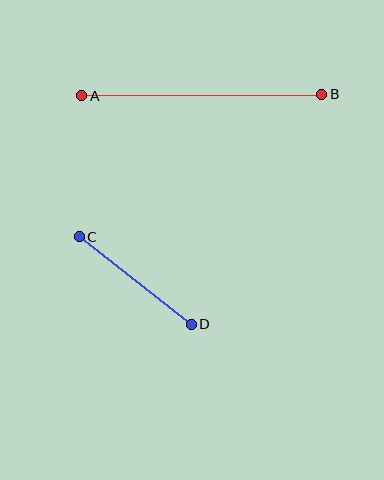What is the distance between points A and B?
The distance is approximately 240 pixels.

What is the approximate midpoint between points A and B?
The midpoint is at approximately (202, 95) pixels.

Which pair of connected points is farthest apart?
Points A and B are farthest apart.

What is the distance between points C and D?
The distance is approximately 142 pixels.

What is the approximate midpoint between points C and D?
The midpoint is at approximately (135, 281) pixels.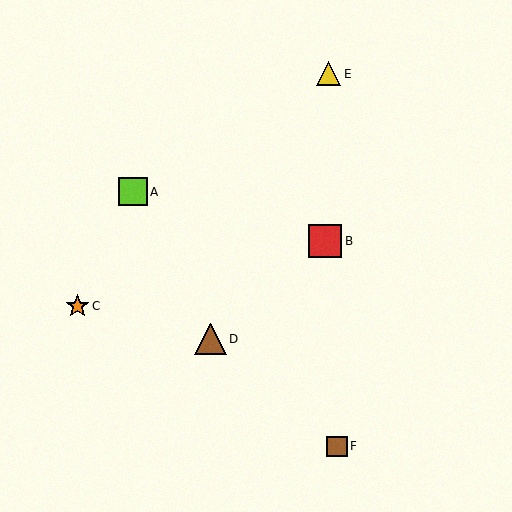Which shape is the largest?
The red square (labeled B) is the largest.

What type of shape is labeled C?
Shape C is an orange star.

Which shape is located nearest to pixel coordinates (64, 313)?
The orange star (labeled C) at (77, 306) is nearest to that location.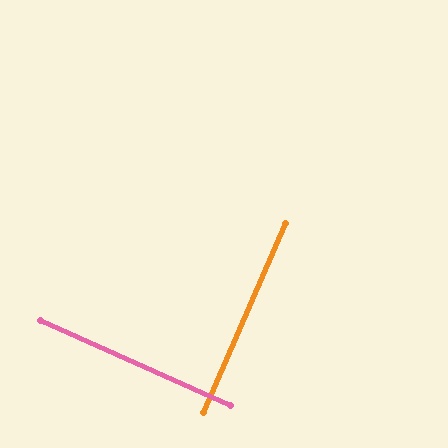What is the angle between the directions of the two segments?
Approximately 89 degrees.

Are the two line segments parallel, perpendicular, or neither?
Perpendicular — they meet at approximately 89°.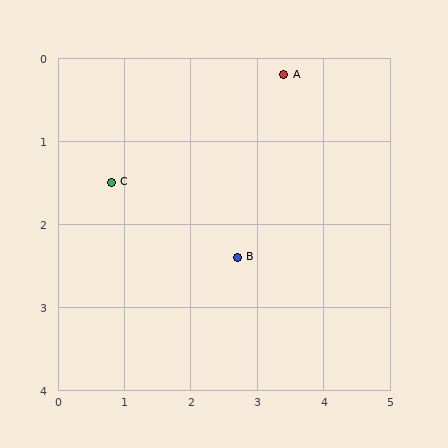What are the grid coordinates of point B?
Point B is at approximately (2.7, 2.4).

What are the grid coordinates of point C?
Point C is at approximately (0.8, 1.5).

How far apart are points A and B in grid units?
Points A and B are about 2.3 grid units apart.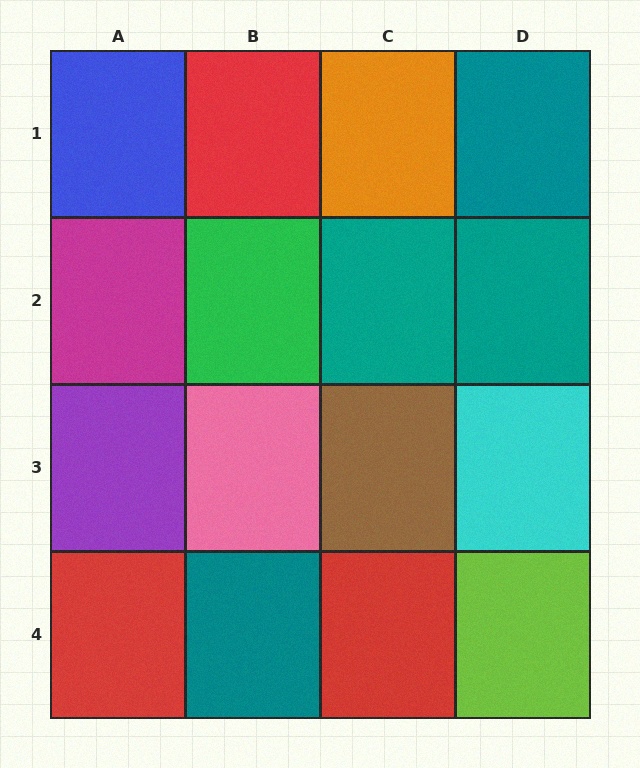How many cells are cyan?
1 cell is cyan.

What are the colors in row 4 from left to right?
Red, teal, red, lime.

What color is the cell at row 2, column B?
Green.